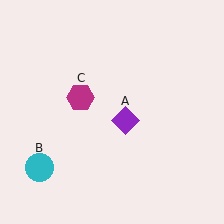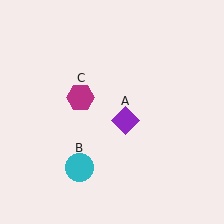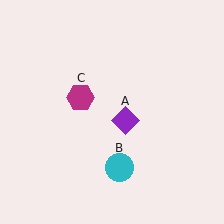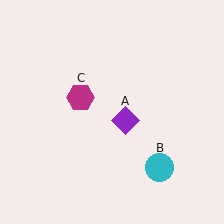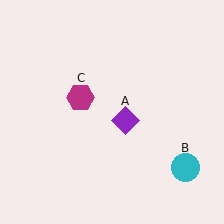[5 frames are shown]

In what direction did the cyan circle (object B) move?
The cyan circle (object B) moved right.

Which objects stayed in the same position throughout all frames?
Purple diamond (object A) and magenta hexagon (object C) remained stationary.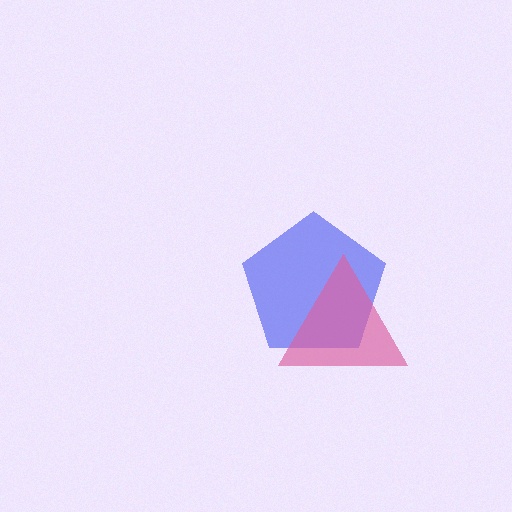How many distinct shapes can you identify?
There are 2 distinct shapes: a blue pentagon, a pink triangle.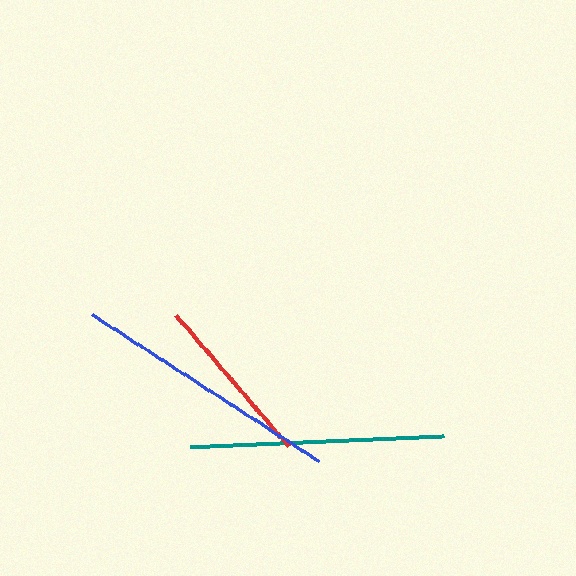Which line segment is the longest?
The blue line is the longest at approximately 270 pixels.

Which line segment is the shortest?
The red line is the shortest at approximately 172 pixels.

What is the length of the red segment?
The red segment is approximately 172 pixels long.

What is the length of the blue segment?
The blue segment is approximately 270 pixels long.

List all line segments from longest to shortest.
From longest to shortest: blue, teal, red.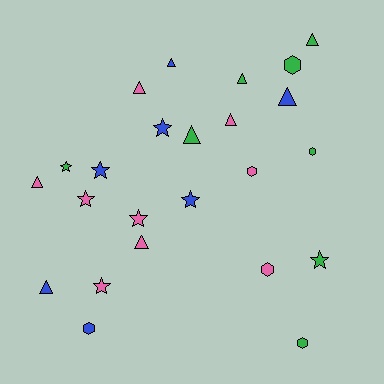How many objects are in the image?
There are 24 objects.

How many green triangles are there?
There are 3 green triangles.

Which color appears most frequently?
Pink, with 9 objects.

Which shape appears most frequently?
Triangle, with 10 objects.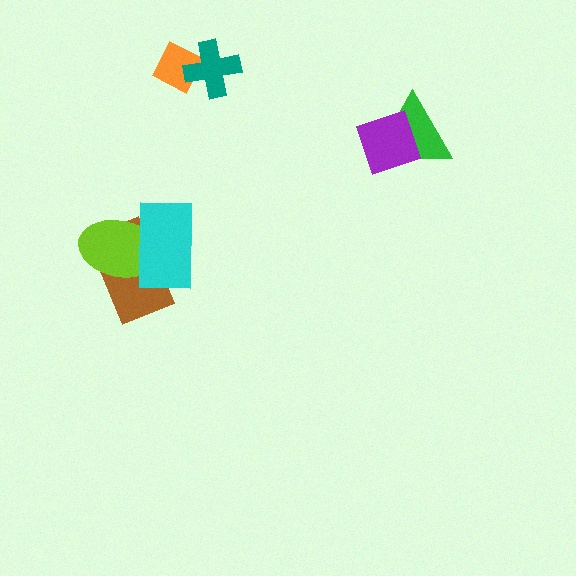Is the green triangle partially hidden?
Yes, it is partially covered by another shape.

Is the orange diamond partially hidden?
Yes, it is partially covered by another shape.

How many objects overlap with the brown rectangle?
2 objects overlap with the brown rectangle.